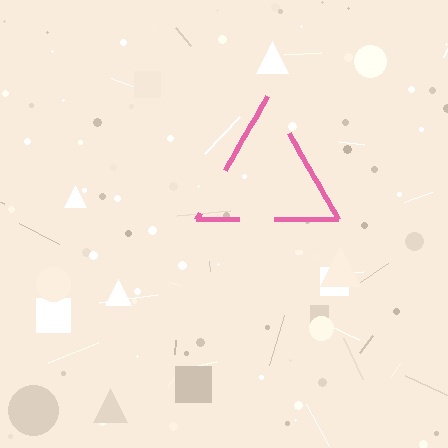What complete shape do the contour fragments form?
The contour fragments form a triangle.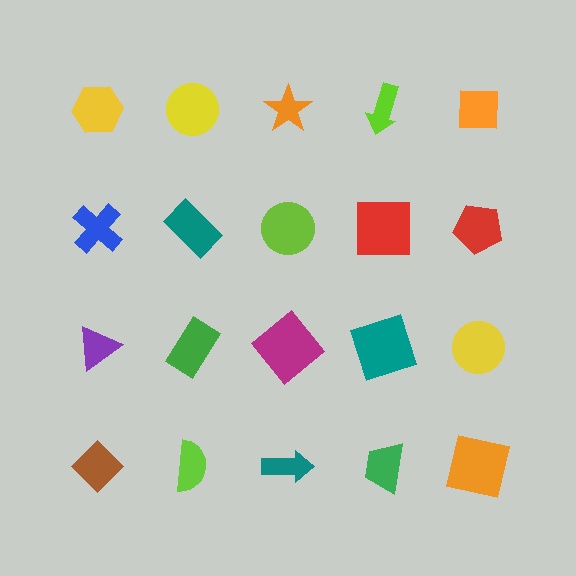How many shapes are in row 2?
5 shapes.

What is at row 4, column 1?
A brown diamond.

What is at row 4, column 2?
A lime semicircle.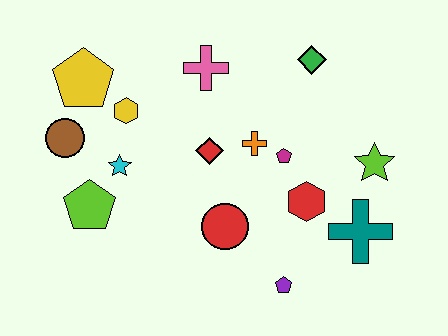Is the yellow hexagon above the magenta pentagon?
Yes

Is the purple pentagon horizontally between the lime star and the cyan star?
Yes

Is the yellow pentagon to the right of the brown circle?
Yes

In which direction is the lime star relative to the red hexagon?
The lime star is to the right of the red hexagon.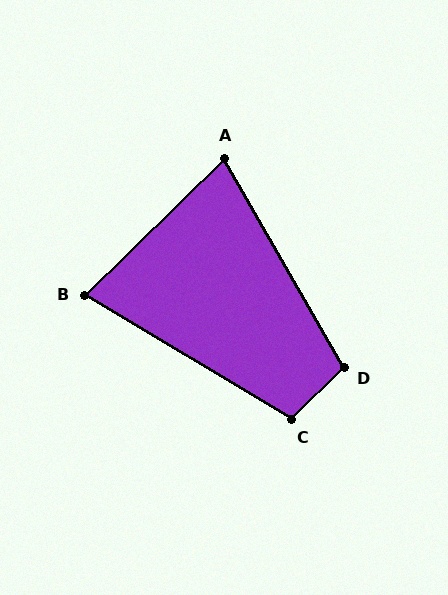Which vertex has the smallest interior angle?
B, at approximately 75 degrees.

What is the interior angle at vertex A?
Approximately 75 degrees (acute).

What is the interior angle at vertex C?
Approximately 105 degrees (obtuse).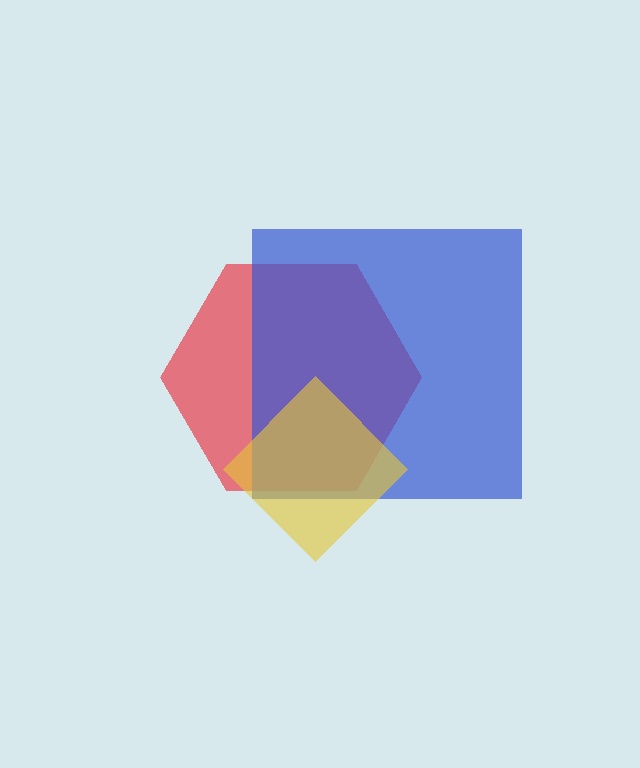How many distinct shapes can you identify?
There are 3 distinct shapes: a red hexagon, a blue square, a yellow diamond.